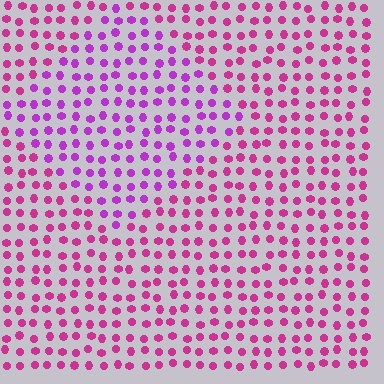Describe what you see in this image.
The image is filled with small magenta elements in a uniform arrangement. A diamond-shaped region is visible where the elements are tinted to a slightly different hue, forming a subtle color boundary.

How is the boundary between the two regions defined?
The boundary is defined purely by a slight shift in hue (about 29 degrees). Spacing, size, and orientation are identical on both sides.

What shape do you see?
I see a diamond.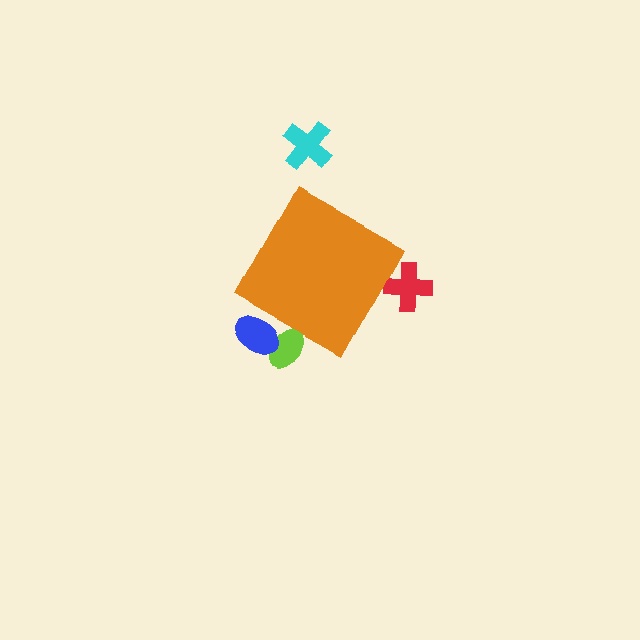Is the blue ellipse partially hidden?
Yes, the blue ellipse is partially hidden behind the orange diamond.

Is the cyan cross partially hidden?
No, the cyan cross is fully visible.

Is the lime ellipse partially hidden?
Yes, the lime ellipse is partially hidden behind the orange diamond.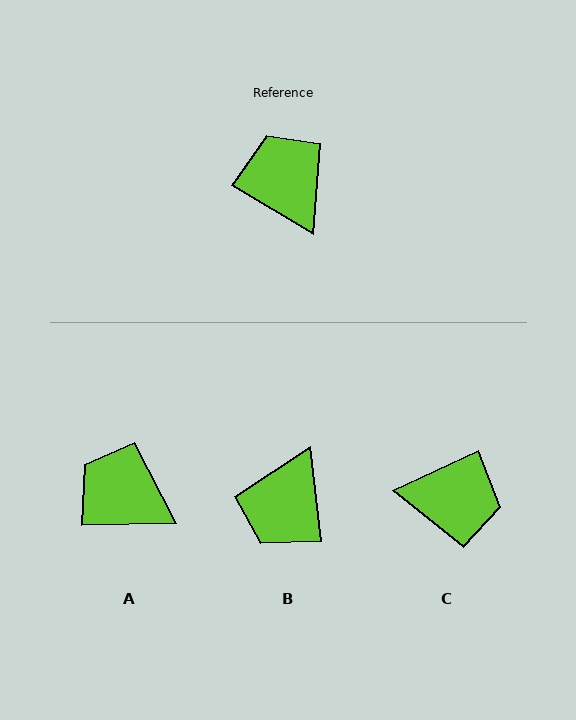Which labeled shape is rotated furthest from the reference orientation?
B, about 127 degrees away.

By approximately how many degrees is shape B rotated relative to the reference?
Approximately 127 degrees counter-clockwise.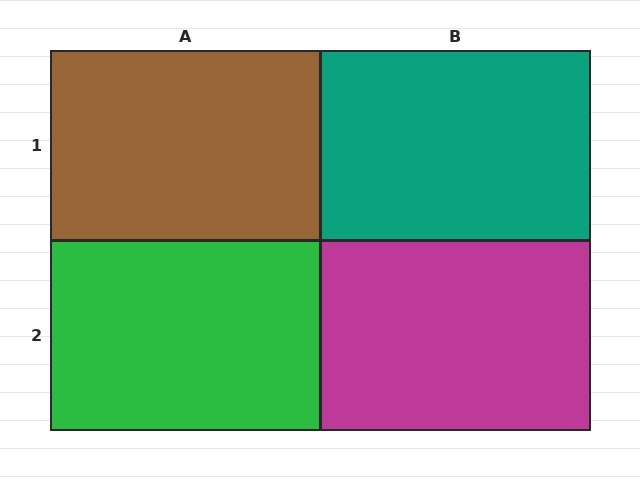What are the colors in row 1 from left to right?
Brown, teal.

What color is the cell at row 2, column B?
Magenta.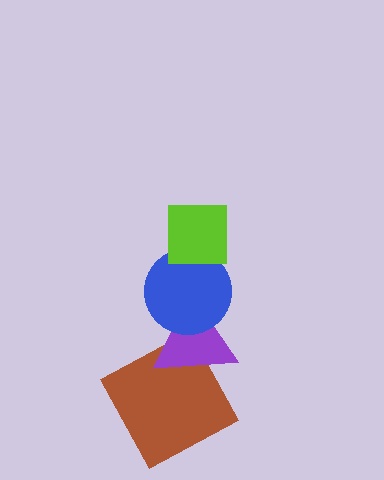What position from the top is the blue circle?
The blue circle is 2nd from the top.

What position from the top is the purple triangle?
The purple triangle is 3rd from the top.